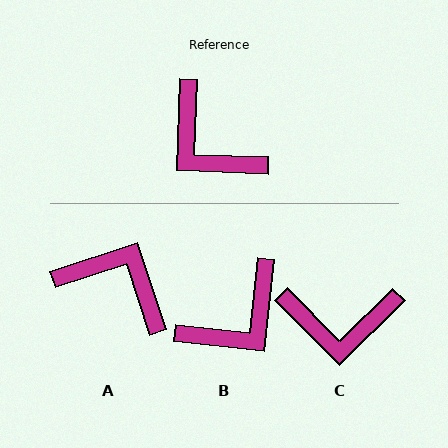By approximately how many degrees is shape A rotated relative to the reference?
Approximately 159 degrees clockwise.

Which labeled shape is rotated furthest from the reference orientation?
A, about 159 degrees away.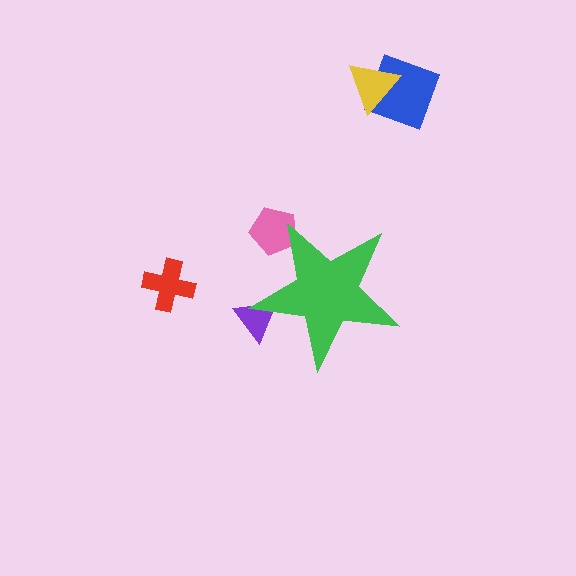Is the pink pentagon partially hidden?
Yes, the pink pentagon is partially hidden behind the green star.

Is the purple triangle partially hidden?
Yes, the purple triangle is partially hidden behind the green star.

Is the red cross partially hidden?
No, the red cross is fully visible.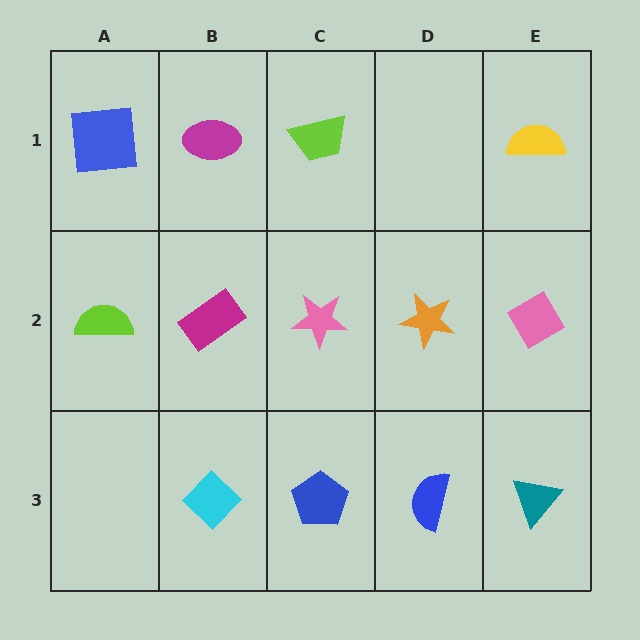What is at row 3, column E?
A teal triangle.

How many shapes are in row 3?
4 shapes.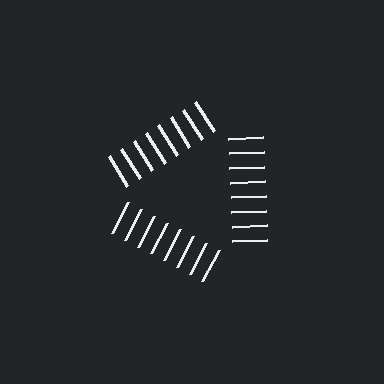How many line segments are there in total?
24 — 8 along each of the 3 edges.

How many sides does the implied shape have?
3 sides — the line-ends trace a triangle.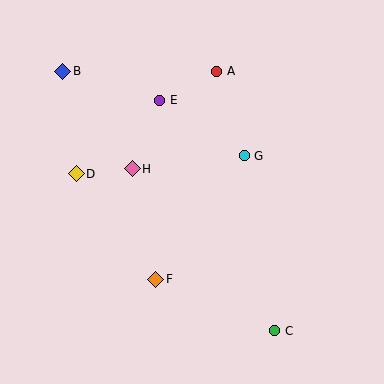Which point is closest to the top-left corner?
Point B is closest to the top-left corner.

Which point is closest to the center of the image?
Point G at (244, 156) is closest to the center.